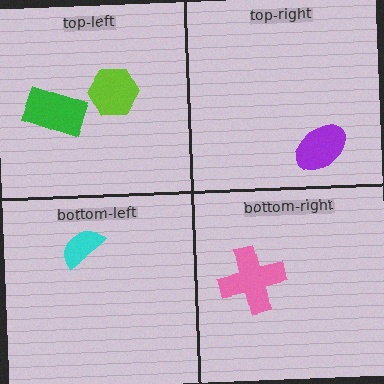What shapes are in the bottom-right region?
The pink cross.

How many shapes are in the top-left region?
2.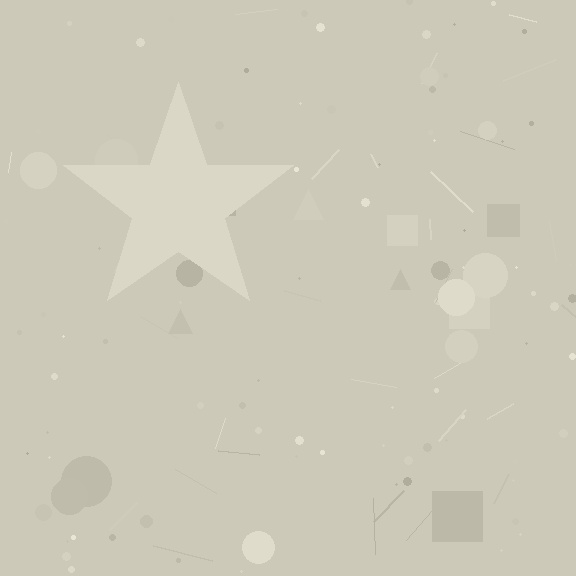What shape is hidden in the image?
A star is hidden in the image.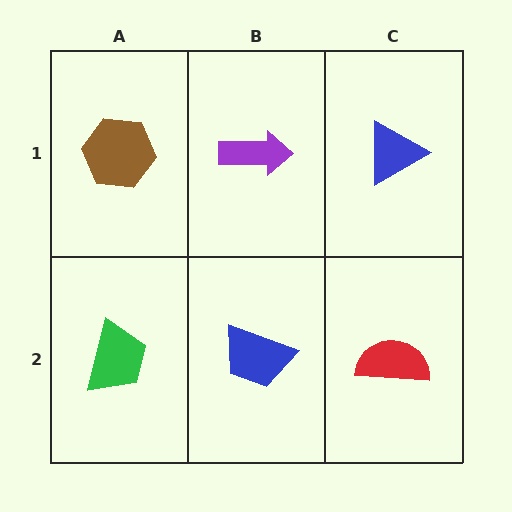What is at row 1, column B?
A purple arrow.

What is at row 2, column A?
A green trapezoid.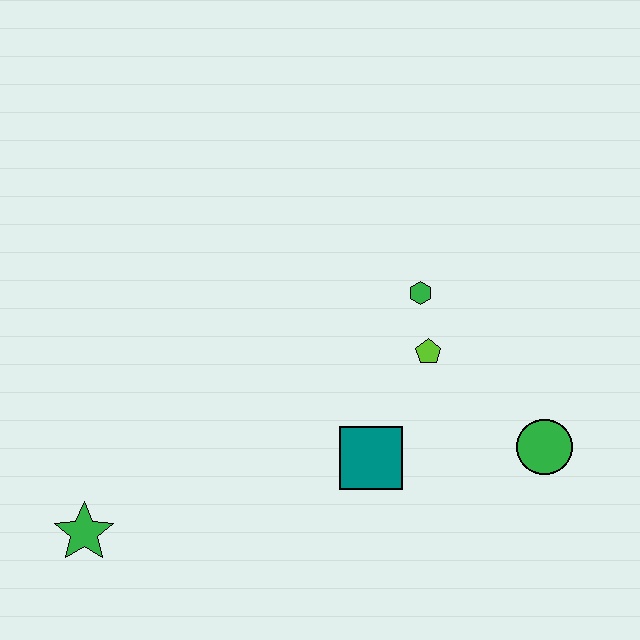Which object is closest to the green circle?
The lime pentagon is closest to the green circle.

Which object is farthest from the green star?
The green circle is farthest from the green star.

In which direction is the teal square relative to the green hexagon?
The teal square is below the green hexagon.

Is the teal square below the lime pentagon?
Yes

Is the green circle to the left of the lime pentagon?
No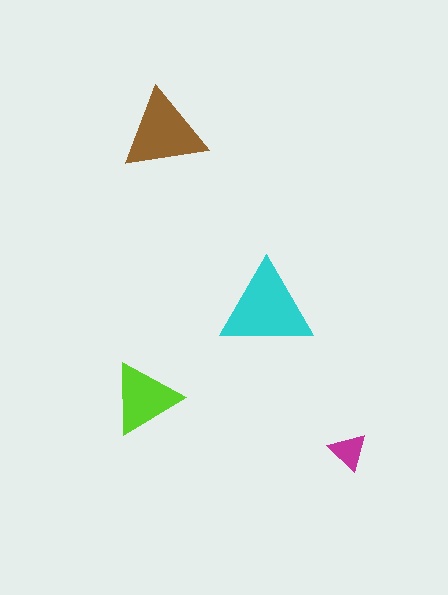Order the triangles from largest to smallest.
the cyan one, the brown one, the lime one, the magenta one.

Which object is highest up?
The brown triangle is topmost.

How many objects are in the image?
There are 4 objects in the image.